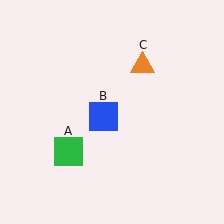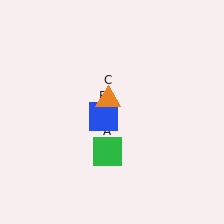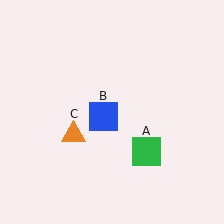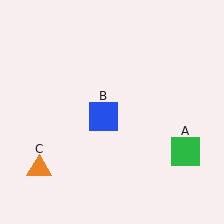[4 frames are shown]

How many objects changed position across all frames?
2 objects changed position: green square (object A), orange triangle (object C).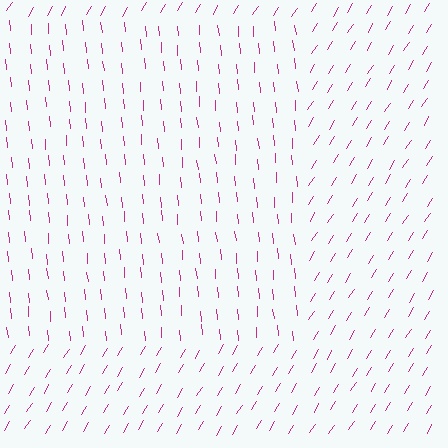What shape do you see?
I see a rectangle.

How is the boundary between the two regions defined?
The boundary is defined purely by a change in line orientation (approximately 37 degrees difference). All lines are the same color and thickness.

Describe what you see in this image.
The image is filled with small magenta line segments. A rectangle region in the image has lines oriented differently from the surrounding lines, creating a visible texture boundary.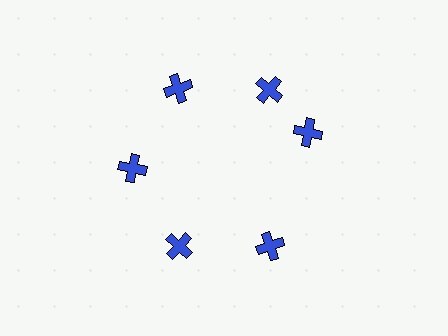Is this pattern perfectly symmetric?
No. The 6 blue crosses are arranged in a ring, but one element near the 3 o'clock position is rotated out of alignment along the ring, breaking the 6-fold rotational symmetry.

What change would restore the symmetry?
The symmetry would be restored by rotating it back into even spacing with its neighbors so that all 6 crosses sit at equal angles and equal distance from the center.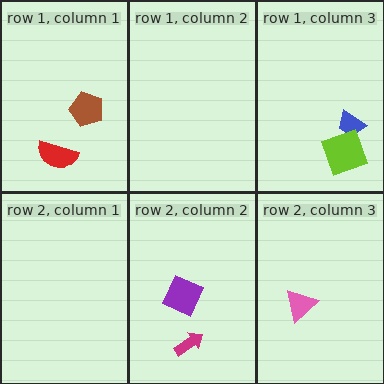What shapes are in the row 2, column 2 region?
The purple diamond, the magenta arrow.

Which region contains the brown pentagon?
The row 1, column 1 region.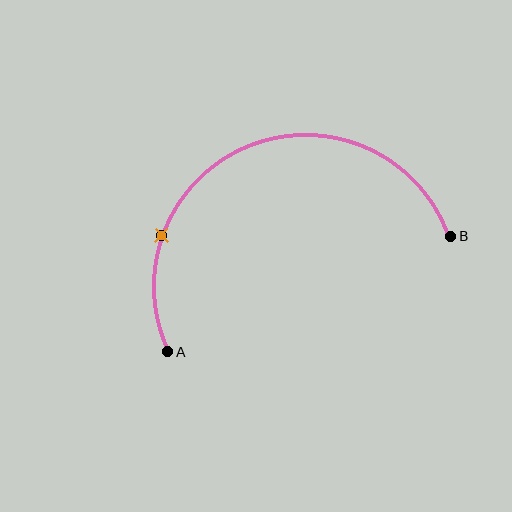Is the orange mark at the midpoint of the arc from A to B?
No. The orange mark lies on the arc but is closer to endpoint A. The arc midpoint would be at the point on the curve equidistant along the arc from both A and B.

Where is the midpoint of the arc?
The arc midpoint is the point on the curve farthest from the straight line joining A and B. It sits above that line.